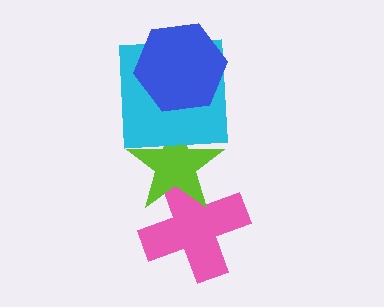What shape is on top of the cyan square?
The blue hexagon is on top of the cyan square.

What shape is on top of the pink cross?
The lime star is on top of the pink cross.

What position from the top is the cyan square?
The cyan square is 2nd from the top.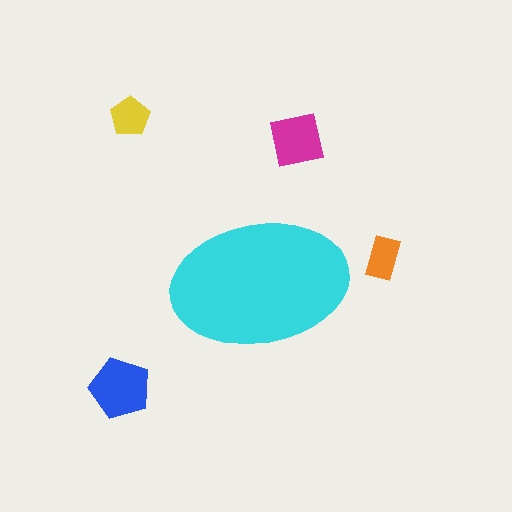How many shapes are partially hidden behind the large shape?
0 shapes are partially hidden.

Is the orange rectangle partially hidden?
No, the orange rectangle is fully visible.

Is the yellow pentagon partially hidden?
No, the yellow pentagon is fully visible.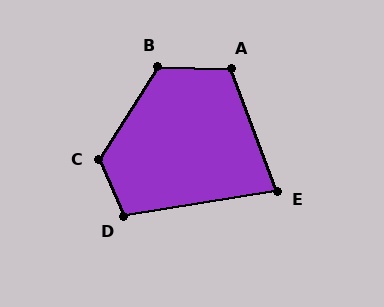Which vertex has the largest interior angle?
C, at approximately 125 degrees.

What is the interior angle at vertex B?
Approximately 121 degrees (obtuse).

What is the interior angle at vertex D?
Approximately 104 degrees (obtuse).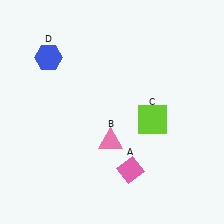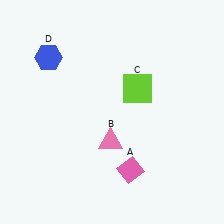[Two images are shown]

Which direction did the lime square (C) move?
The lime square (C) moved up.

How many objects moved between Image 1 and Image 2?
1 object moved between the two images.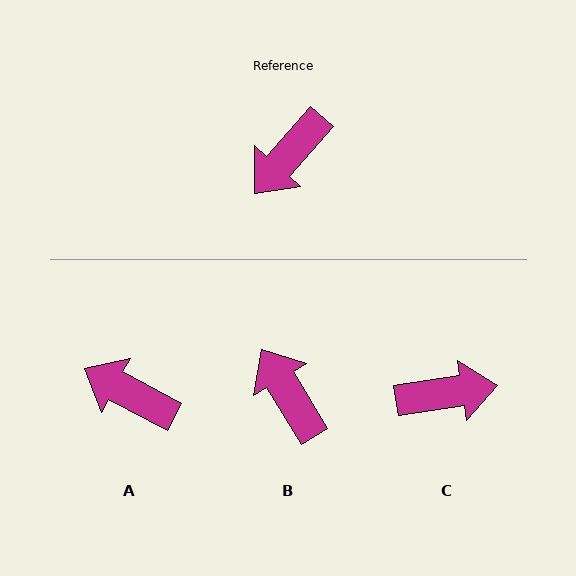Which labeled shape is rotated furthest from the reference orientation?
C, about 140 degrees away.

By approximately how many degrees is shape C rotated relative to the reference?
Approximately 140 degrees counter-clockwise.